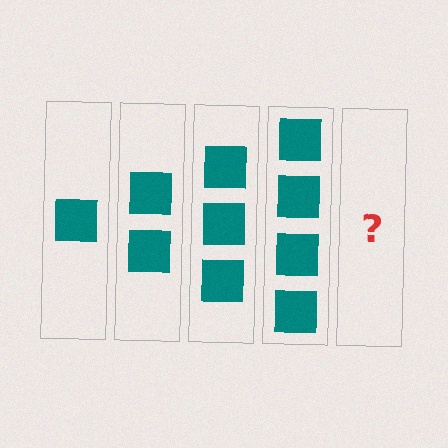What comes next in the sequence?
The next element should be 5 squares.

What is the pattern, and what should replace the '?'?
The pattern is that each step adds one more square. The '?' should be 5 squares.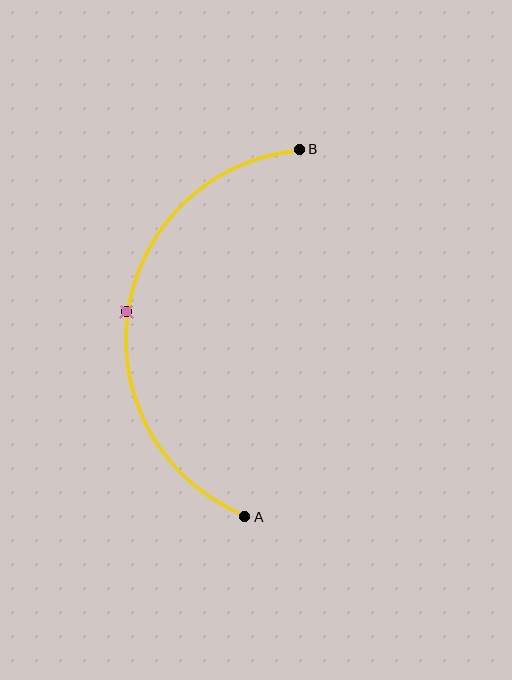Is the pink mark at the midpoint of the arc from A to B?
Yes. The pink mark lies on the arc at equal arc-length from both A and B — it is the arc midpoint.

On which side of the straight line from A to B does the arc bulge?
The arc bulges to the left of the straight line connecting A and B.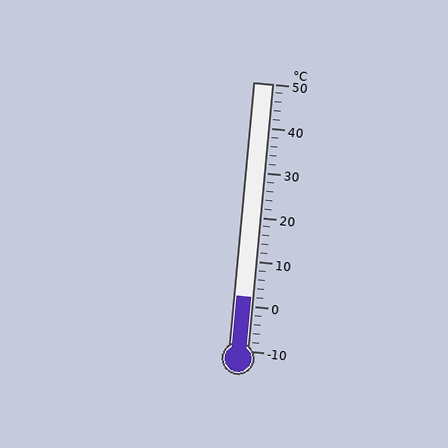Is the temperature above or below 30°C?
The temperature is below 30°C.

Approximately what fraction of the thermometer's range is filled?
The thermometer is filled to approximately 20% of its range.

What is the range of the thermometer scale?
The thermometer scale ranges from -10°C to 50°C.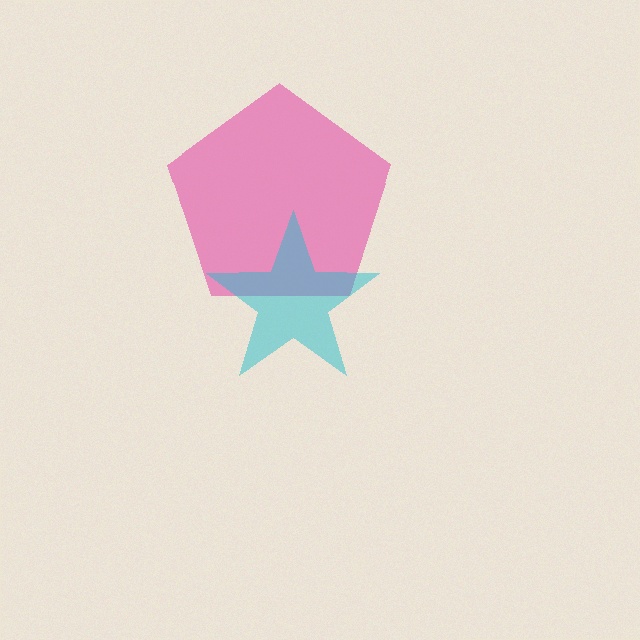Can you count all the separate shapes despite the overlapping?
Yes, there are 2 separate shapes.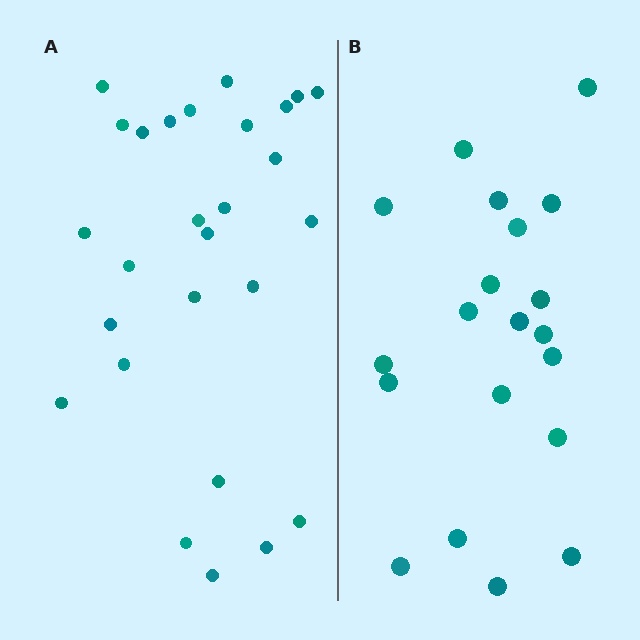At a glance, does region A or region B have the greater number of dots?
Region A (the left region) has more dots.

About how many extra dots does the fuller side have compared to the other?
Region A has roughly 8 or so more dots than region B.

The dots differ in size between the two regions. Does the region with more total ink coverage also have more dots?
No. Region B has more total ink coverage because its dots are larger, but region A actually contains more individual dots. Total area can be misleading — the number of items is what matters here.